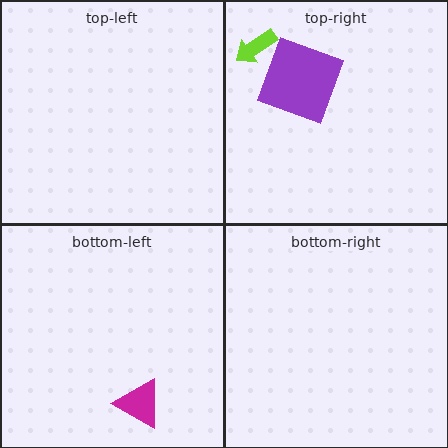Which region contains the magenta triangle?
The bottom-left region.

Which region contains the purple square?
The top-right region.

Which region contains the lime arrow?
The top-right region.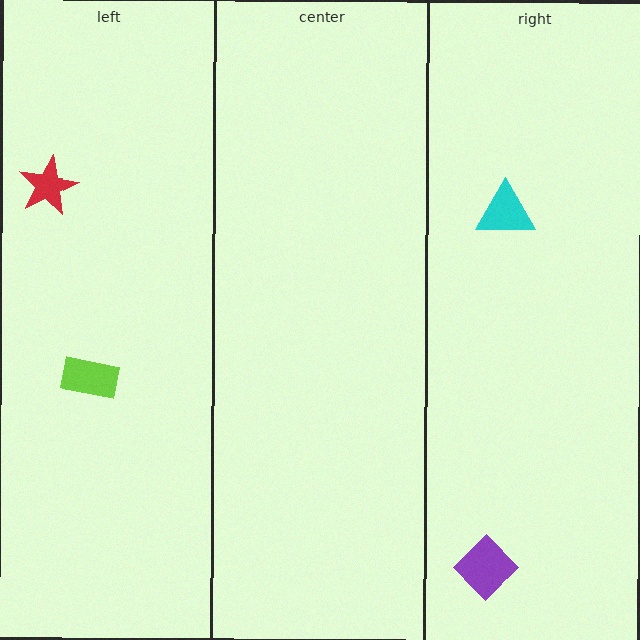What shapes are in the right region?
The purple diamond, the cyan triangle.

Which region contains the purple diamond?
The right region.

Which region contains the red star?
The left region.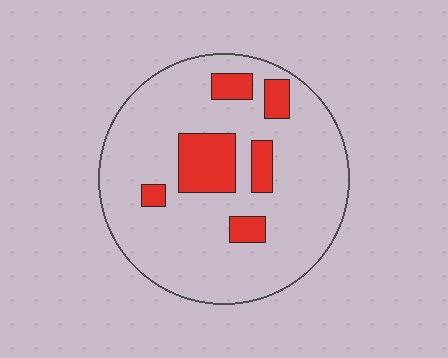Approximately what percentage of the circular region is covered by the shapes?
Approximately 15%.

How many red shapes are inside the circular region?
6.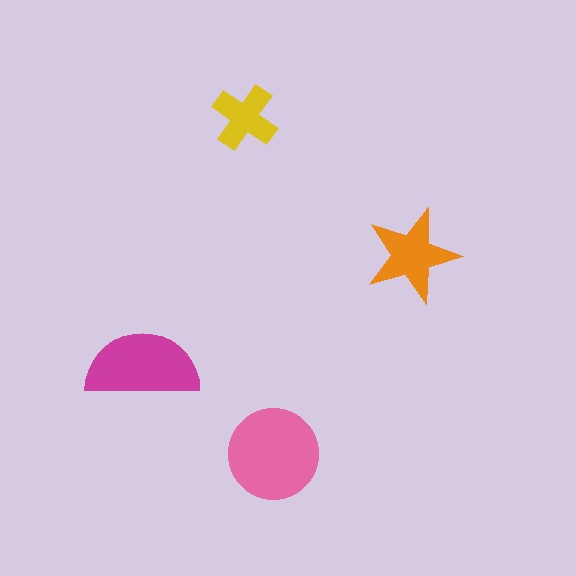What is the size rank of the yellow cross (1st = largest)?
4th.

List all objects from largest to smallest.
The pink circle, the magenta semicircle, the orange star, the yellow cross.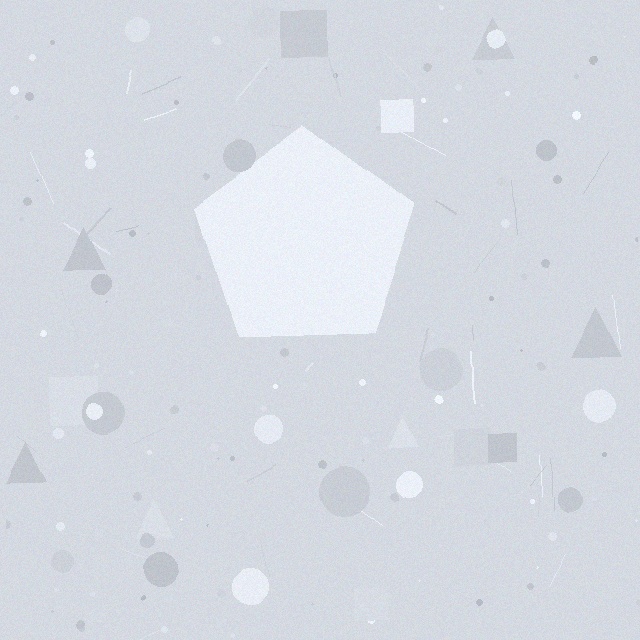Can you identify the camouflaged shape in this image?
The camouflaged shape is a pentagon.